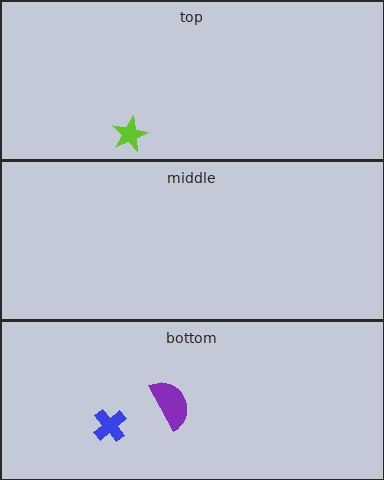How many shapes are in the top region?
1.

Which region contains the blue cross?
The bottom region.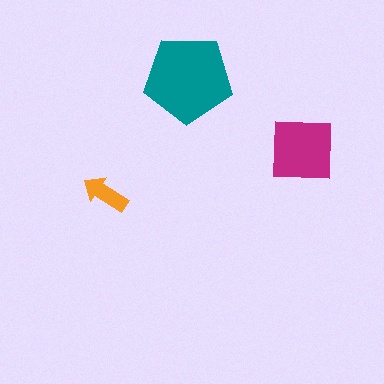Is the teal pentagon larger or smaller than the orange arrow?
Larger.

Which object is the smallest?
The orange arrow.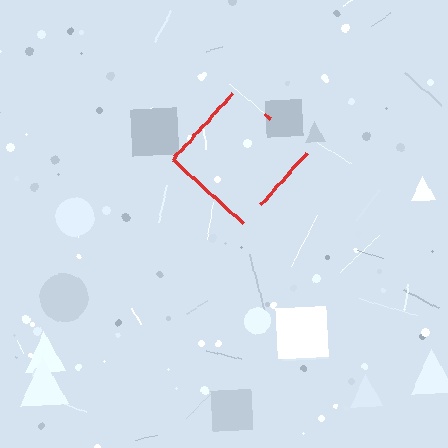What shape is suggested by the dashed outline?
The dashed outline suggests a diamond.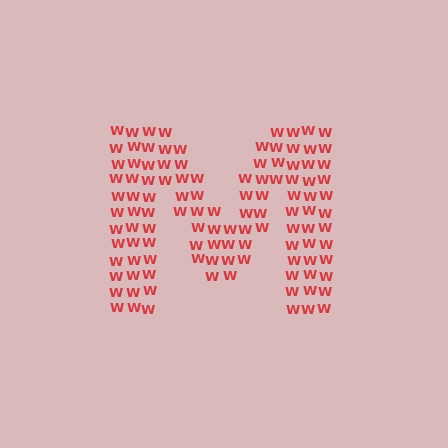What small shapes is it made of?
It is made of small letter W's.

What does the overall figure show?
The overall figure shows the letter M.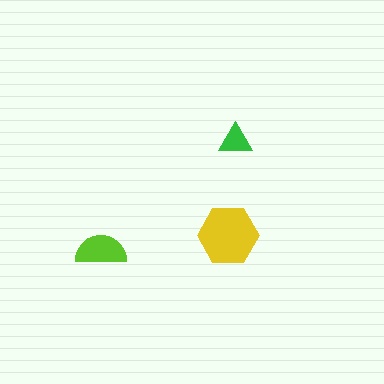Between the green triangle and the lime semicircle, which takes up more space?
The lime semicircle.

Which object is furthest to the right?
The green triangle is rightmost.